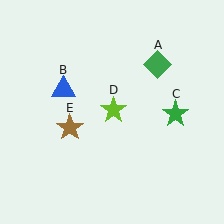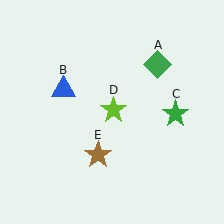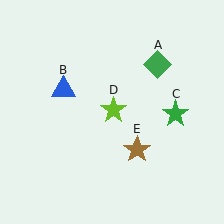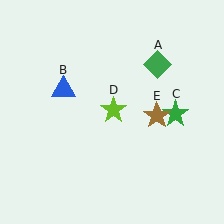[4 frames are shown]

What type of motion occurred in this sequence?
The brown star (object E) rotated counterclockwise around the center of the scene.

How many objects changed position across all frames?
1 object changed position: brown star (object E).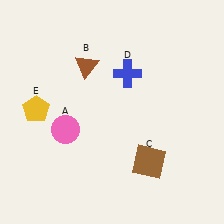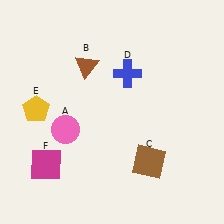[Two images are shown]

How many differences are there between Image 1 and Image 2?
There is 1 difference between the two images.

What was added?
A magenta square (F) was added in Image 2.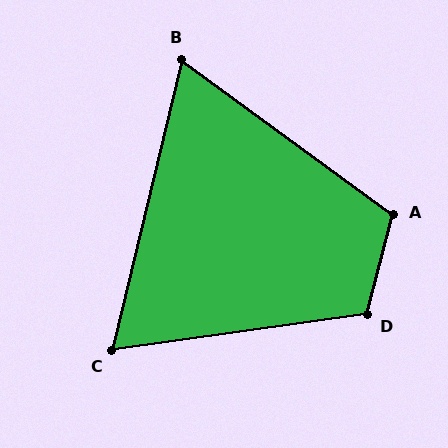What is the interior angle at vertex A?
Approximately 112 degrees (obtuse).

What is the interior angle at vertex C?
Approximately 68 degrees (acute).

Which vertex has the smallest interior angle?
B, at approximately 67 degrees.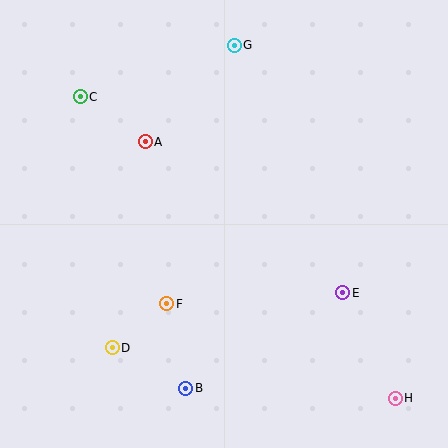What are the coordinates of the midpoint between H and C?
The midpoint between H and C is at (238, 247).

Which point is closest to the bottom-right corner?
Point H is closest to the bottom-right corner.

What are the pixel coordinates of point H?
Point H is at (395, 398).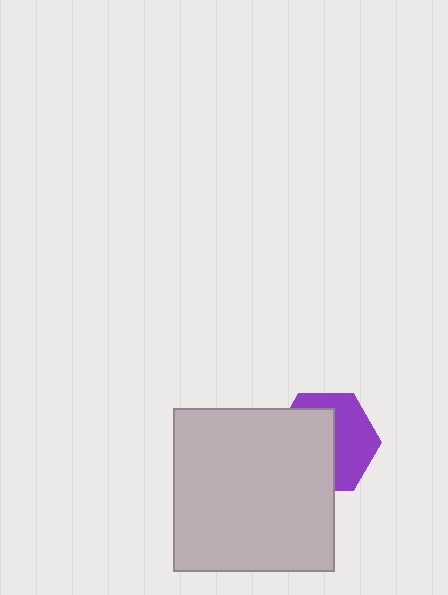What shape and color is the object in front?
The object in front is a light gray rectangle.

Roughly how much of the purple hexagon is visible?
About half of it is visible (roughly 46%).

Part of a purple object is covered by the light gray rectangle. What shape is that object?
It is a hexagon.